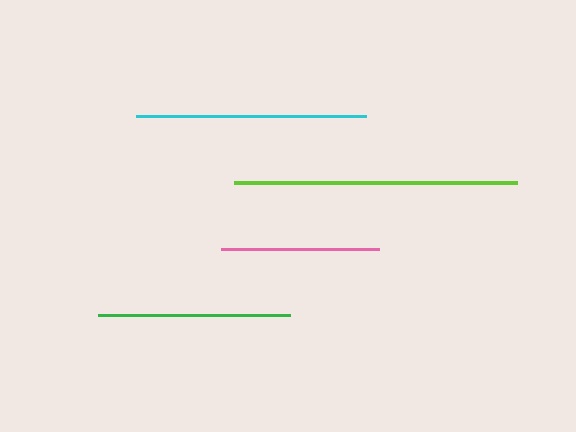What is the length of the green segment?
The green segment is approximately 193 pixels long.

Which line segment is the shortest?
The pink line is the shortest at approximately 158 pixels.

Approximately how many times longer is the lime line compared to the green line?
The lime line is approximately 1.5 times the length of the green line.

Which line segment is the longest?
The lime line is the longest at approximately 282 pixels.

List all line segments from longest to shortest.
From longest to shortest: lime, cyan, green, pink.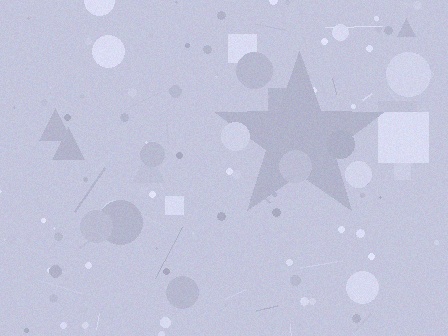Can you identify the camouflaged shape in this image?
The camouflaged shape is a star.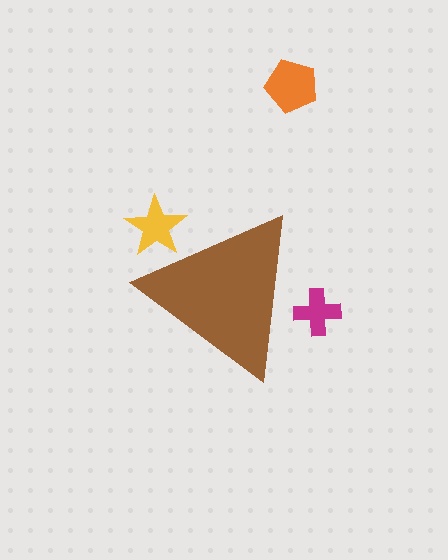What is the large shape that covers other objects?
A brown triangle.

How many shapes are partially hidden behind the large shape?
2 shapes are partially hidden.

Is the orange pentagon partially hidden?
No, the orange pentagon is fully visible.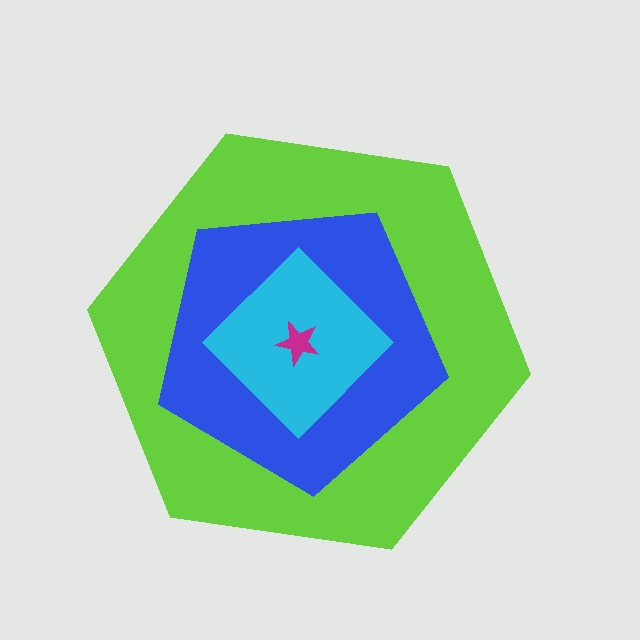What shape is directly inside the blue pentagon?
The cyan diamond.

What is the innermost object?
The magenta star.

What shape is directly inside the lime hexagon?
The blue pentagon.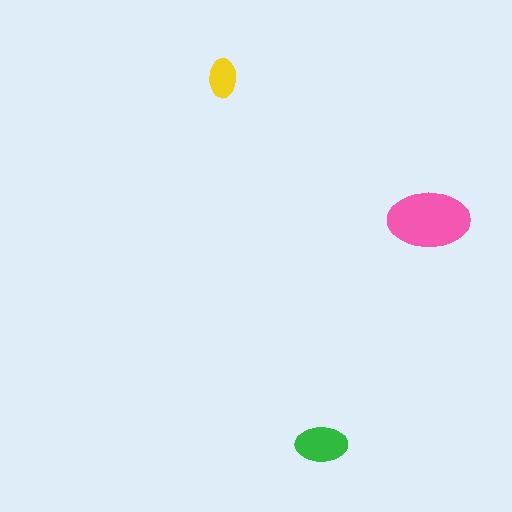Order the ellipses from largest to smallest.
the pink one, the green one, the yellow one.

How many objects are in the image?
There are 3 objects in the image.